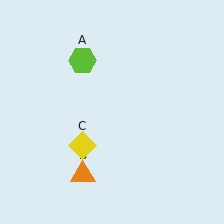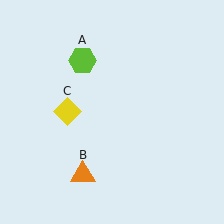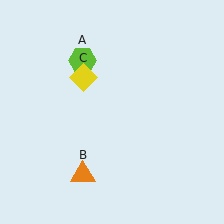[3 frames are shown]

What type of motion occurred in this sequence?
The yellow diamond (object C) rotated clockwise around the center of the scene.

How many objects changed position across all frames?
1 object changed position: yellow diamond (object C).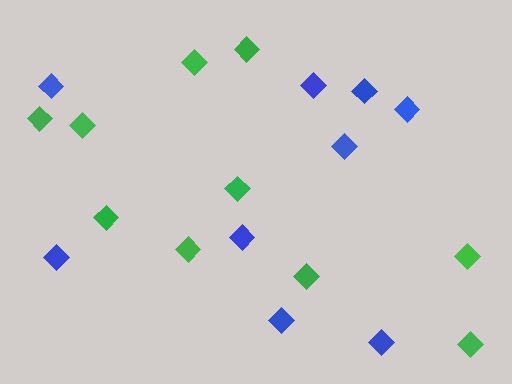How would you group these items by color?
There are 2 groups: one group of green diamonds (10) and one group of blue diamonds (9).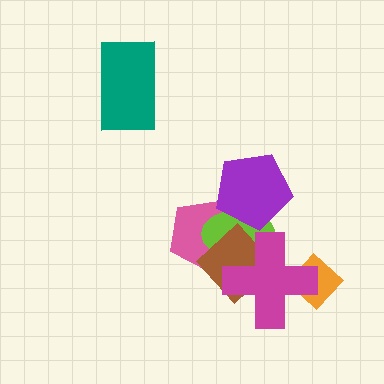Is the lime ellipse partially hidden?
Yes, it is partially covered by another shape.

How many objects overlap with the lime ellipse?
4 objects overlap with the lime ellipse.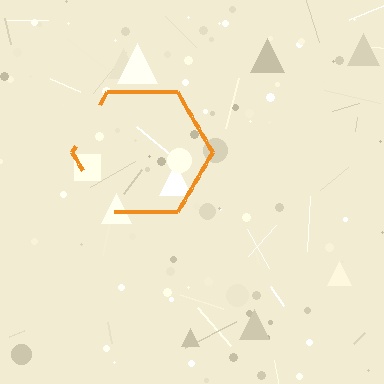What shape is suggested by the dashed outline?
The dashed outline suggests a hexagon.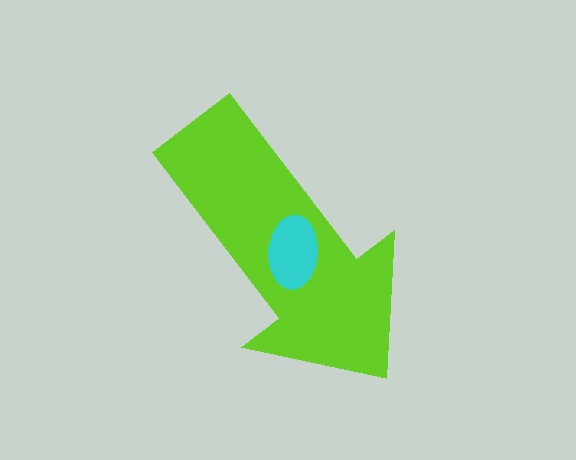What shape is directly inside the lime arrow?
The cyan ellipse.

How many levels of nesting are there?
2.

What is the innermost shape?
The cyan ellipse.